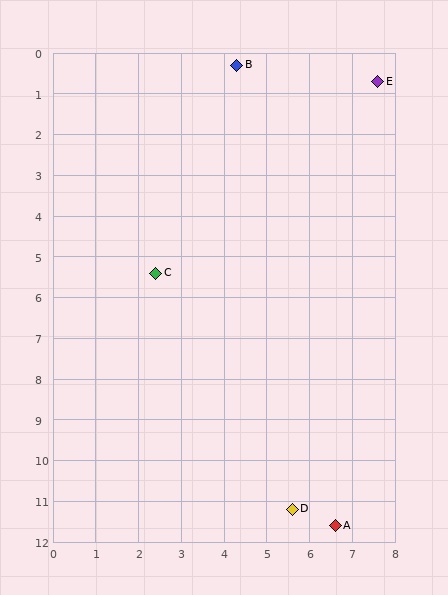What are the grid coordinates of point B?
Point B is at approximately (4.3, 0.3).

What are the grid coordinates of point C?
Point C is at approximately (2.4, 5.4).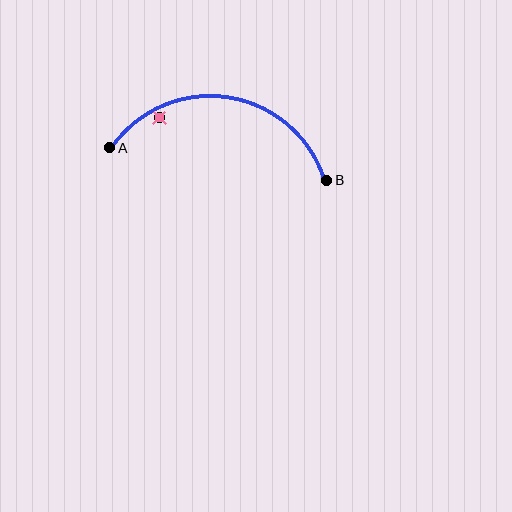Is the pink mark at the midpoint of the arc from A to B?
No — the pink mark does not lie on the arc at all. It sits slightly inside the curve.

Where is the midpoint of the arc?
The arc midpoint is the point on the curve farthest from the straight line joining A and B. It sits above that line.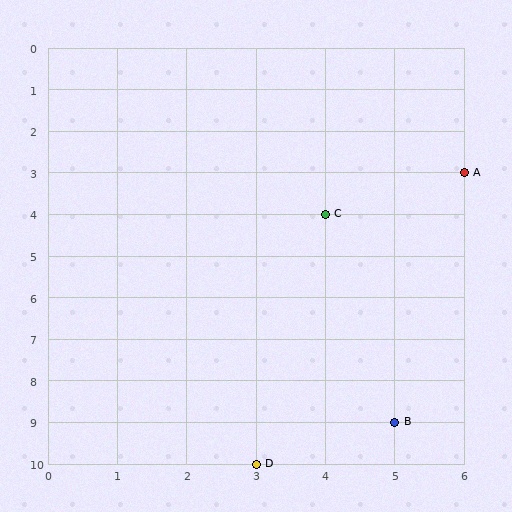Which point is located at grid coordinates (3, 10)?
Point D is at (3, 10).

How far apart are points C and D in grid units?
Points C and D are 1 column and 6 rows apart (about 6.1 grid units diagonally).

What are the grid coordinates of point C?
Point C is at grid coordinates (4, 4).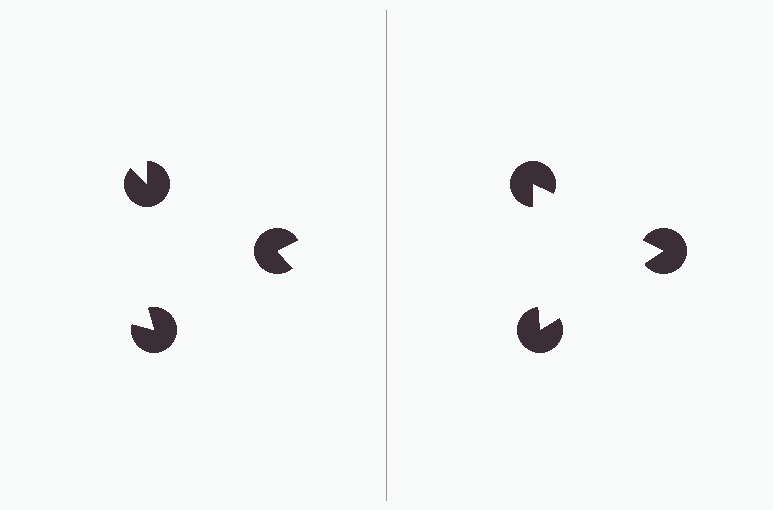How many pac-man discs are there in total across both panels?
6 — 3 on each side.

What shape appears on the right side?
An illusory triangle.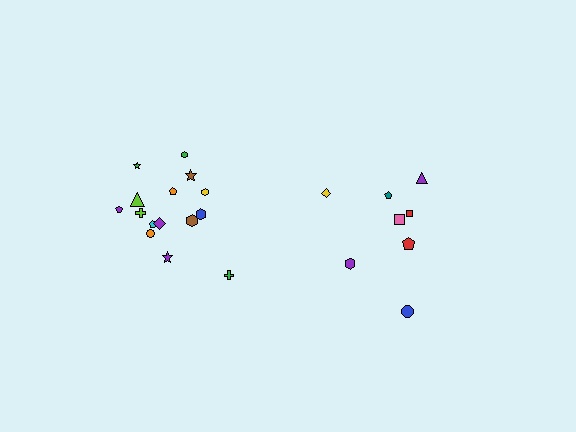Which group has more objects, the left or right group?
The left group.